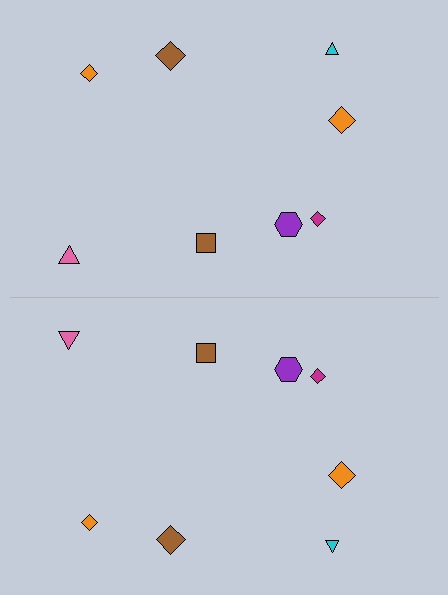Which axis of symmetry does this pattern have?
The pattern has a horizontal axis of symmetry running through the center of the image.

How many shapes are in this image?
There are 16 shapes in this image.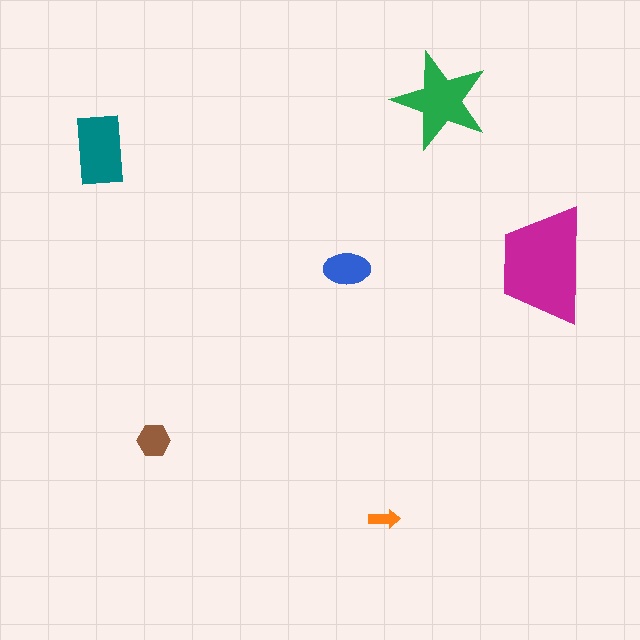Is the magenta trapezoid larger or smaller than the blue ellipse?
Larger.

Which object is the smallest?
The orange arrow.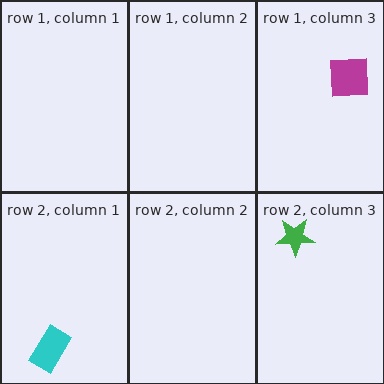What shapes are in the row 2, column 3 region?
The green star.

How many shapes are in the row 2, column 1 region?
1.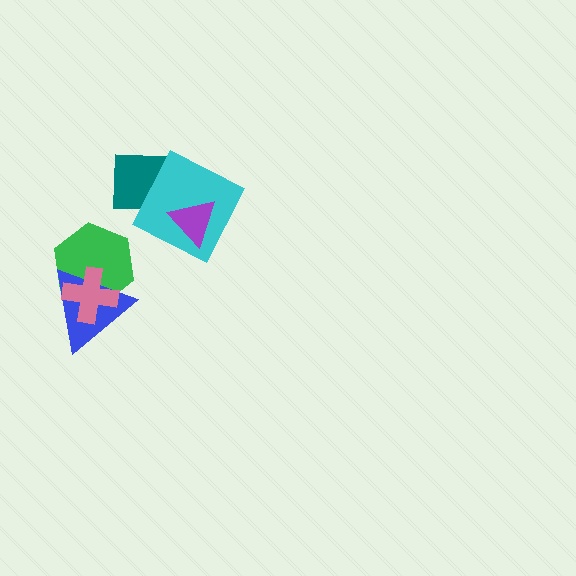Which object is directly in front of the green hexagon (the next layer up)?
The blue triangle is directly in front of the green hexagon.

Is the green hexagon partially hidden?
Yes, it is partially covered by another shape.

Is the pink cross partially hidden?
No, no other shape covers it.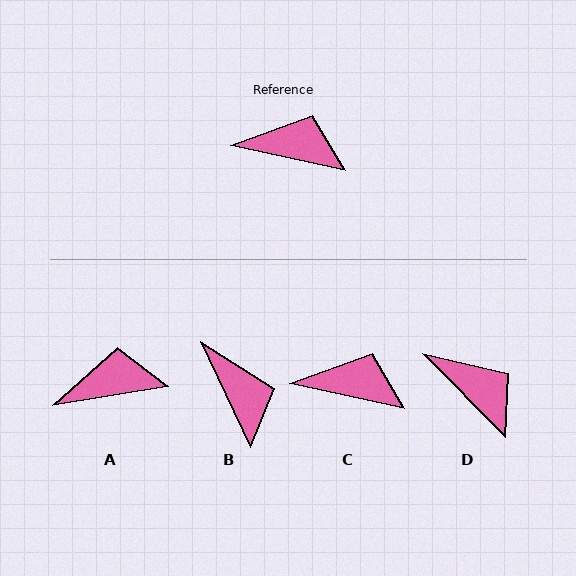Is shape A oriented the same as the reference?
No, it is off by about 22 degrees.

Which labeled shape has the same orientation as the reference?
C.